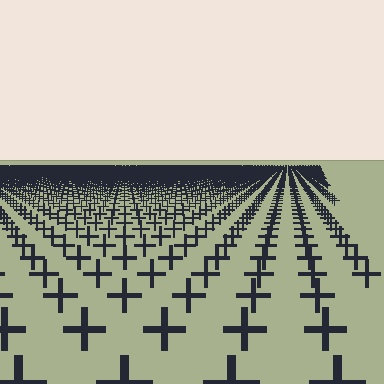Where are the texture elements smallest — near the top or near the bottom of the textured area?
Near the top.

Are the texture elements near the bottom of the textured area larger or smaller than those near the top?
Larger. Near the bottom, elements are closer to the viewer and appear at a bigger on-screen size.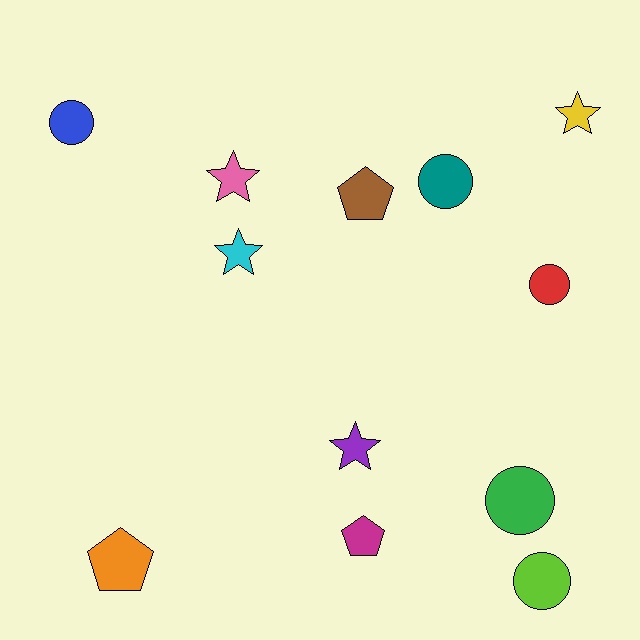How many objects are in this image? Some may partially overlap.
There are 12 objects.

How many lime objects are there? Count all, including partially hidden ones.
There is 1 lime object.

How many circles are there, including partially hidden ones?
There are 5 circles.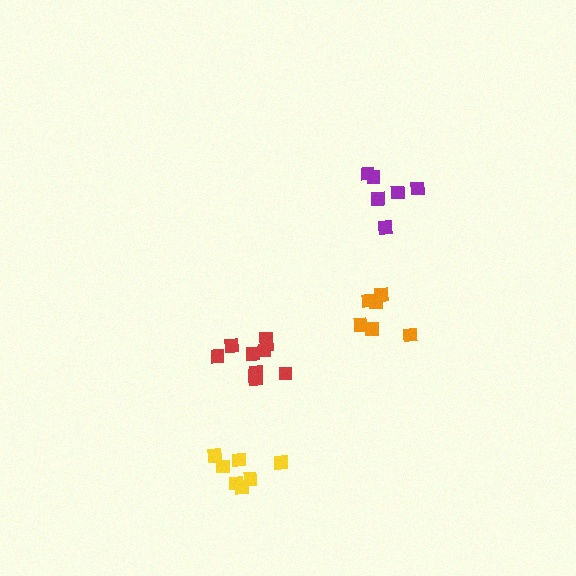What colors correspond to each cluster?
The clusters are colored: yellow, orange, red, purple.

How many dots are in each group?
Group 1: 7 dots, Group 2: 6 dots, Group 3: 10 dots, Group 4: 6 dots (29 total).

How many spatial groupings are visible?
There are 4 spatial groupings.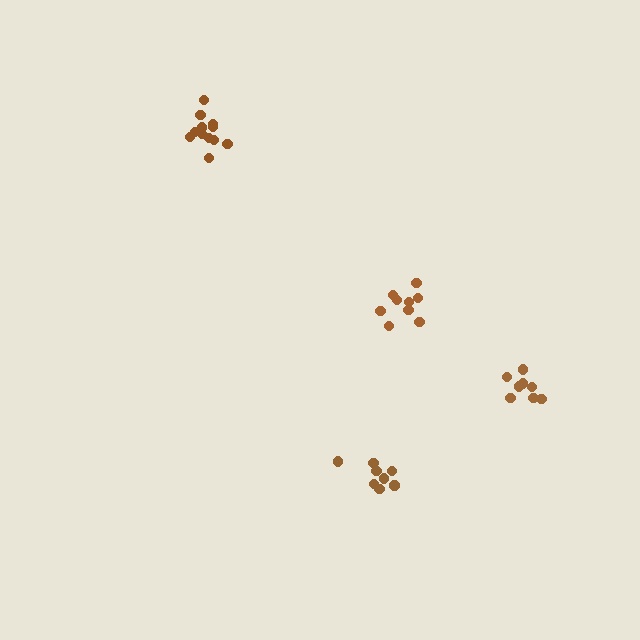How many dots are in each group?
Group 1: 12 dots, Group 2: 9 dots, Group 3: 8 dots, Group 4: 8 dots (37 total).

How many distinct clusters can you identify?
There are 4 distinct clusters.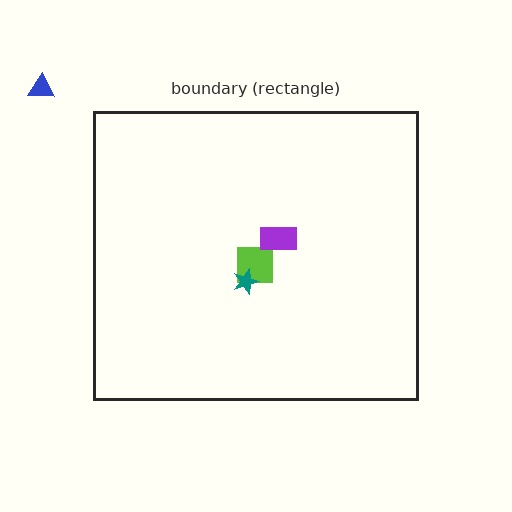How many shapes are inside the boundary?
3 inside, 1 outside.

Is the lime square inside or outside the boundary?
Inside.